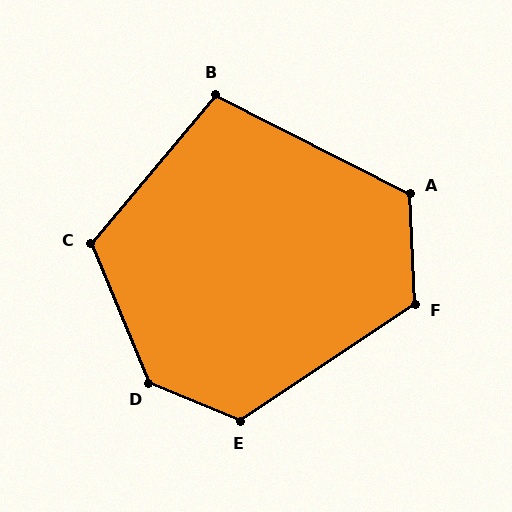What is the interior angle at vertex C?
Approximately 117 degrees (obtuse).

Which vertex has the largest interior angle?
D, at approximately 135 degrees.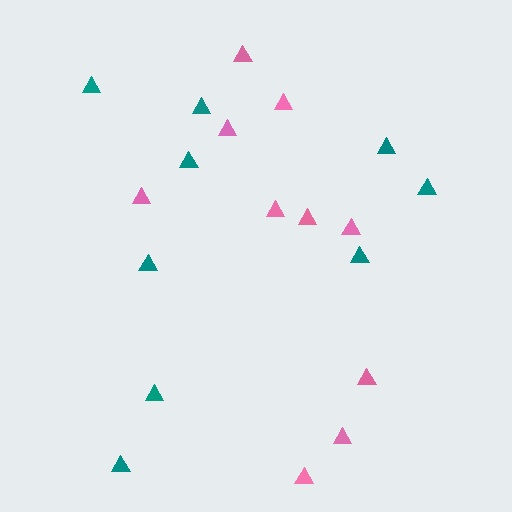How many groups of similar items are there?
There are 2 groups: one group of teal triangles (9) and one group of pink triangles (10).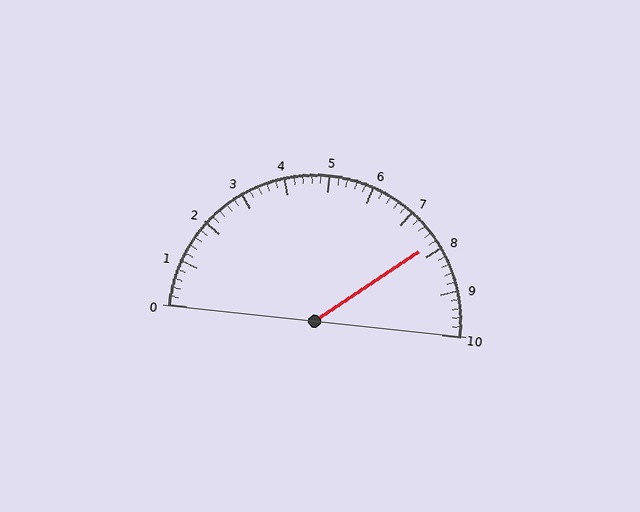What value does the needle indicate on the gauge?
The needle indicates approximately 7.8.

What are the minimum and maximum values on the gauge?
The gauge ranges from 0 to 10.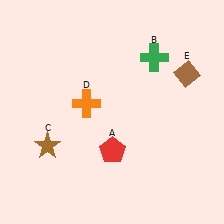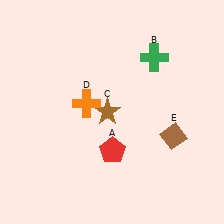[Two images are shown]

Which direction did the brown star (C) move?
The brown star (C) moved right.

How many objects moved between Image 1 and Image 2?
2 objects moved between the two images.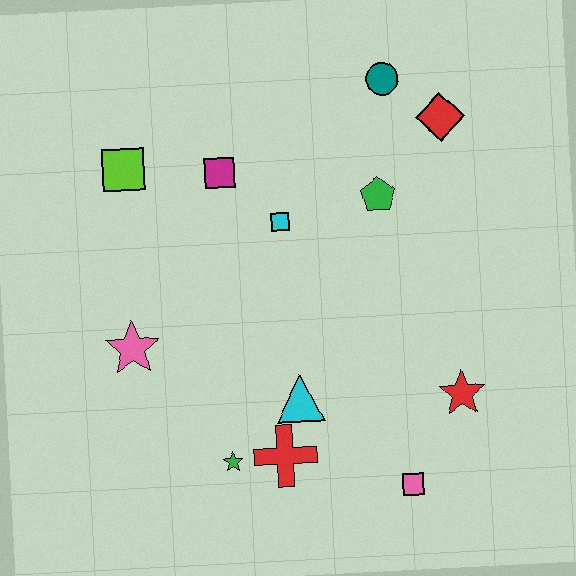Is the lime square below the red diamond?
Yes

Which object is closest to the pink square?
The red star is closest to the pink square.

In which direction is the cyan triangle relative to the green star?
The cyan triangle is to the right of the green star.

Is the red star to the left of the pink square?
No